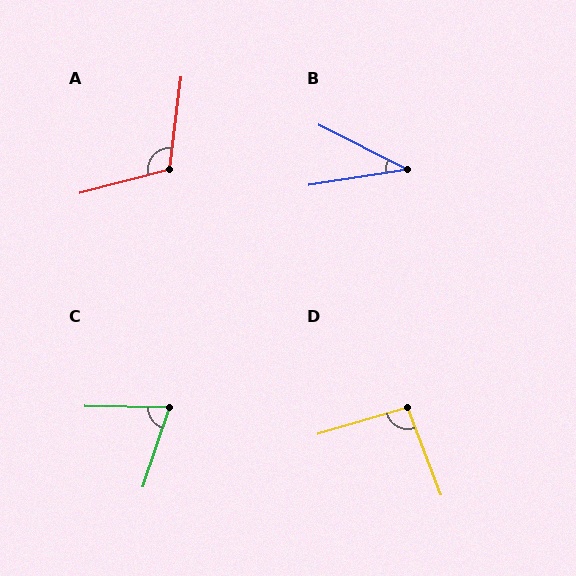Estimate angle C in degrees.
Approximately 73 degrees.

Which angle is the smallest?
B, at approximately 36 degrees.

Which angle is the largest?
A, at approximately 112 degrees.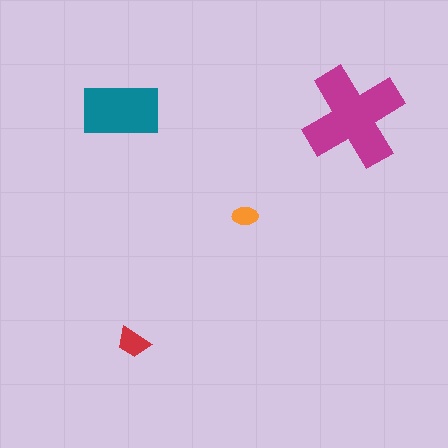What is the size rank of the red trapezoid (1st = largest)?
3rd.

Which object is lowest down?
The red trapezoid is bottommost.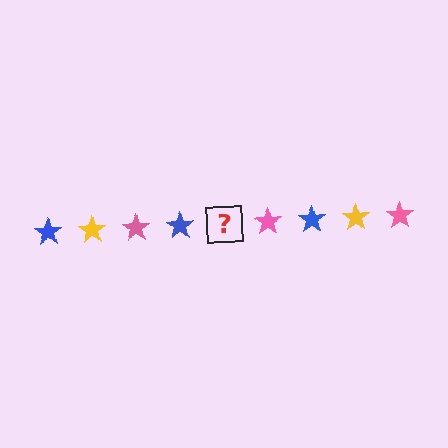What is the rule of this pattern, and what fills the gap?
The rule is that the pattern cycles through blue, yellow, pink stars. The gap should be filled with a yellow star.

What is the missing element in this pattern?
The missing element is a yellow star.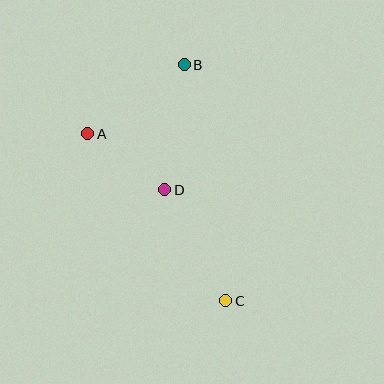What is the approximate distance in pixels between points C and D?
The distance between C and D is approximately 127 pixels.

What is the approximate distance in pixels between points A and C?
The distance between A and C is approximately 217 pixels.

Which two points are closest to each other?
Points A and D are closest to each other.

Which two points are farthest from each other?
Points B and C are farthest from each other.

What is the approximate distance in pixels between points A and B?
The distance between A and B is approximately 118 pixels.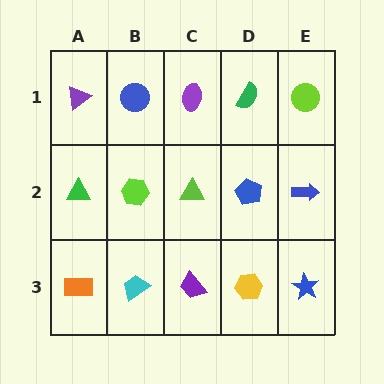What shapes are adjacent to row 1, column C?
A lime triangle (row 2, column C), a blue circle (row 1, column B), a green semicircle (row 1, column D).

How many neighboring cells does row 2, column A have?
3.